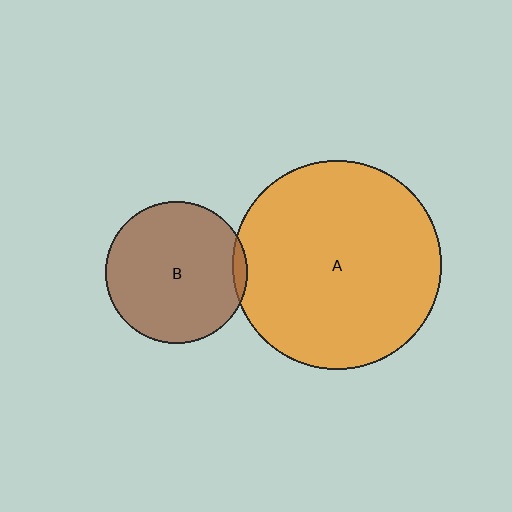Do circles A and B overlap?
Yes.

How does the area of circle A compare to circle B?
Approximately 2.2 times.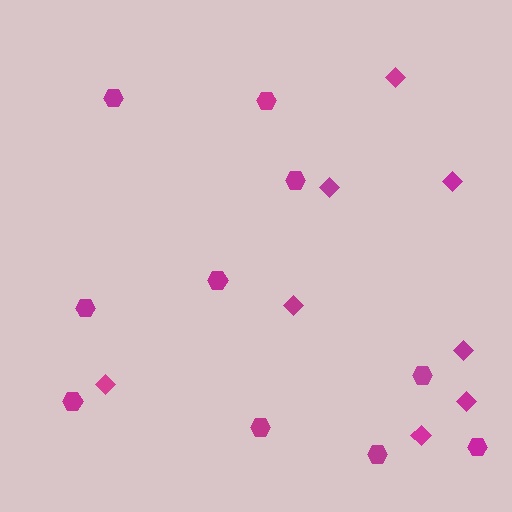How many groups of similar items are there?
There are 2 groups: one group of diamonds (8) and one group of hexagons (10).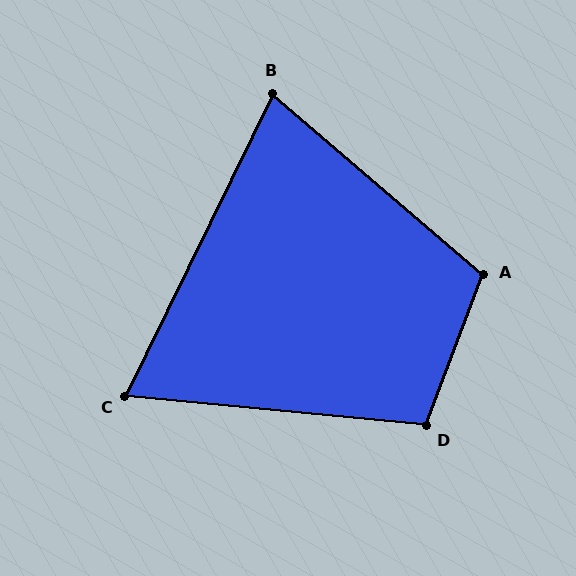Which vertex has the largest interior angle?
A, at approximately 110 degrees.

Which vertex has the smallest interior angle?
C, at approximately 70 degrees.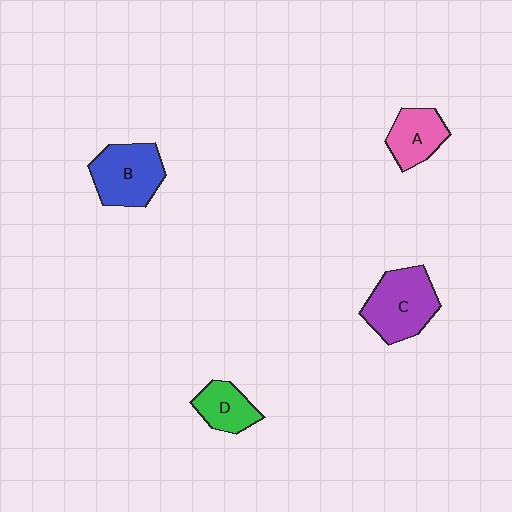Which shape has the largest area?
Shape C (purple).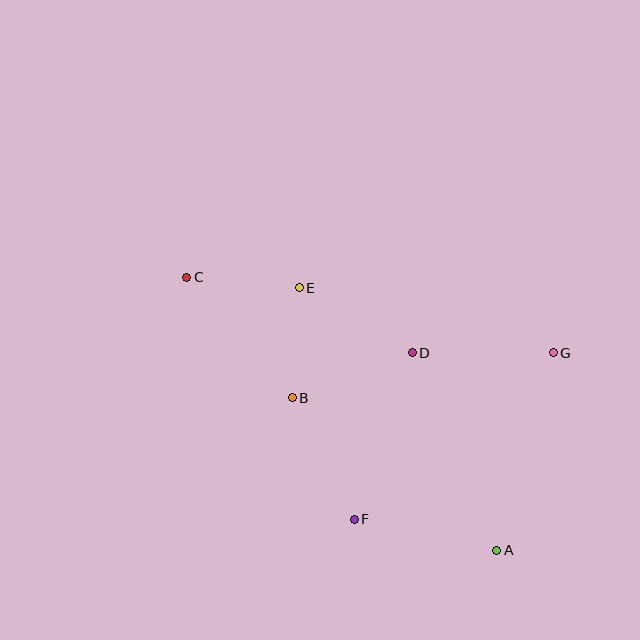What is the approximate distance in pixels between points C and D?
The distance between C and D is approximately 238 pixels.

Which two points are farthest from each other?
Points A and C are farthest from each other.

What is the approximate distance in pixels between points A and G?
The distance between A and G is approximately 205 pixels.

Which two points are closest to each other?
Points B and E are closest to each other.